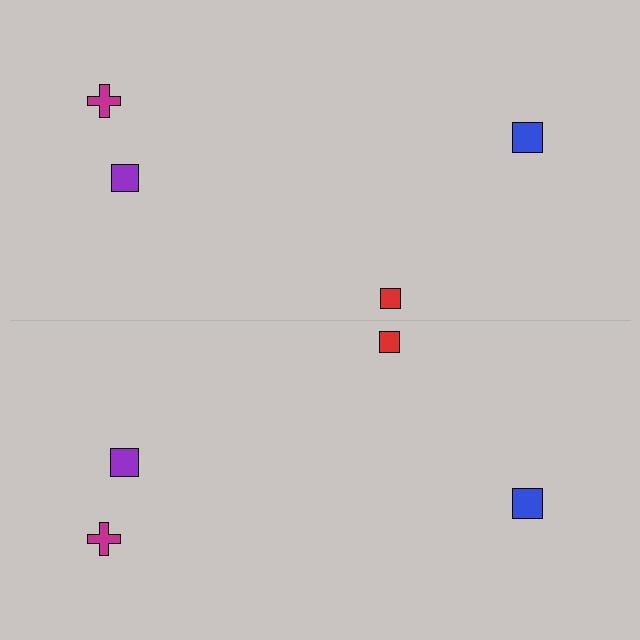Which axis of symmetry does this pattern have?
The pattern has a horizontal axis of symmetry running through the center of the image.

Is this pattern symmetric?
Yes, this pattern has bilateral (reflection) symmetry.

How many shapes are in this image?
There are 8 shapes in this image.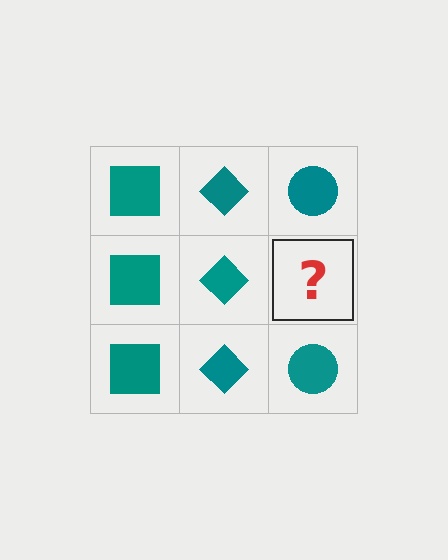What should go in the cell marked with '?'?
The missing cell should contain a teal circle.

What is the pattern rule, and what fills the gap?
The rule is that each column has a consistent shape. The gap should be filled with a teal circle.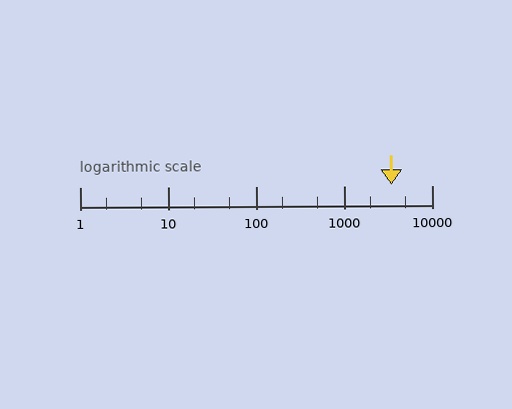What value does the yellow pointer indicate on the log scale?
The pointer indicates approximately 3500.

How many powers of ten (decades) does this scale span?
The scale spans 4 decades, from 1 to 10000.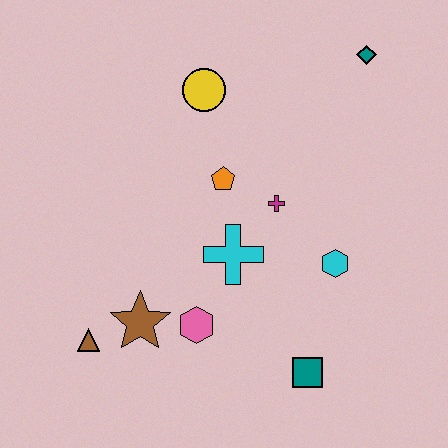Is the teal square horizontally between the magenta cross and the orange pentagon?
No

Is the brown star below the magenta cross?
Yes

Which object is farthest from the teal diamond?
The brown triangle is farthest from the teal diamond.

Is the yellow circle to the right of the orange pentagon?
No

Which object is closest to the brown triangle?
The brown star is closest to the brown triangle.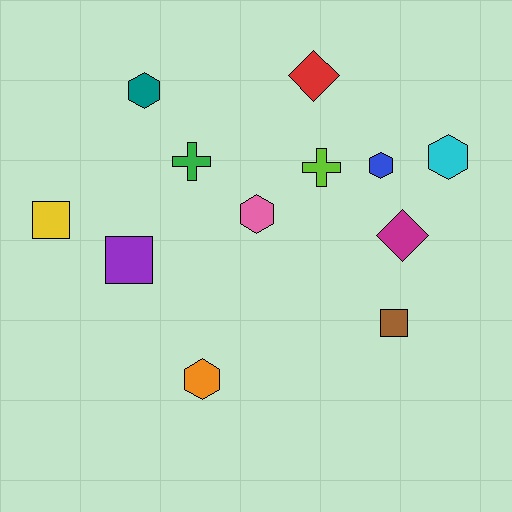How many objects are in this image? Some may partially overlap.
There are 12 objects.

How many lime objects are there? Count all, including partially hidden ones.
There is 1 lime object.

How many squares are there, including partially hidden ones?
There are 3 squares.